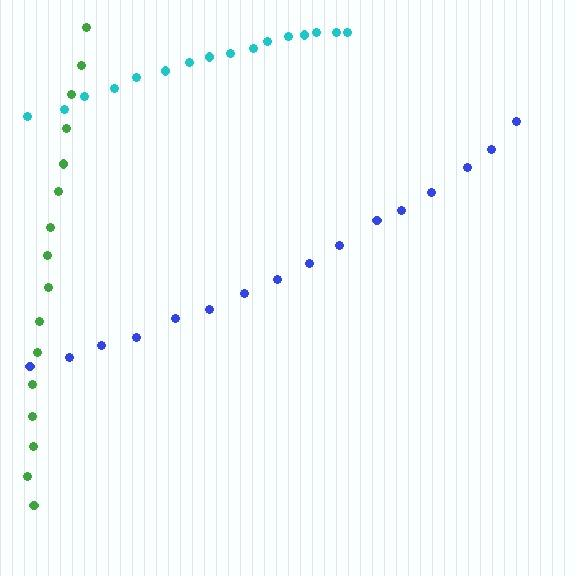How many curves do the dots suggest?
There are 3 distinct paths.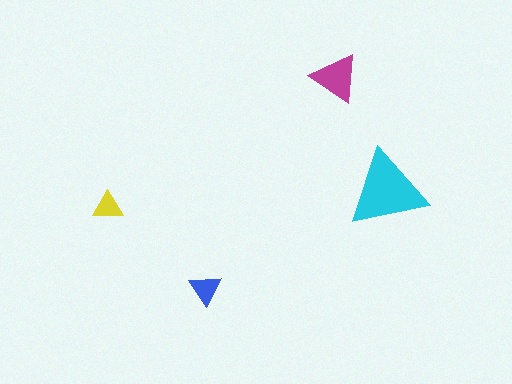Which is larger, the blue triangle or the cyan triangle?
The cyan one.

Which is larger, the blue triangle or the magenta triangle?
The magenta one.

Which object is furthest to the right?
The cyan triangle is rightmost.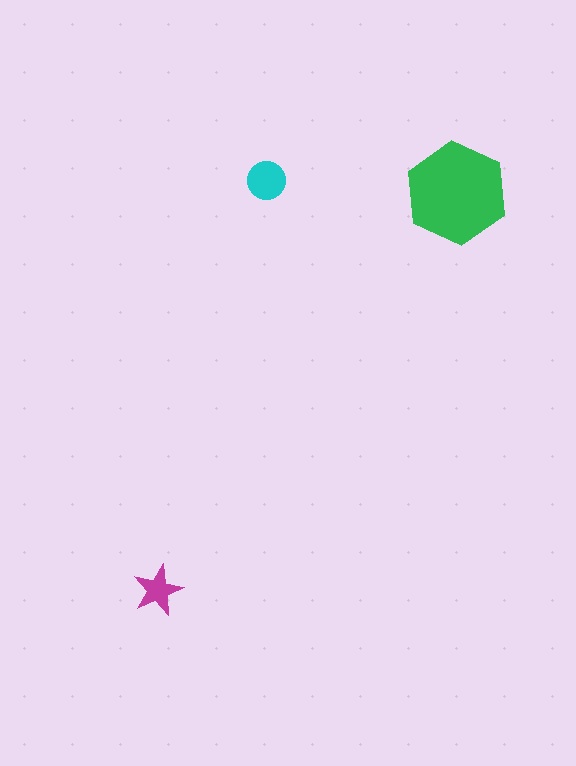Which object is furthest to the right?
The green hexagon is rightmost.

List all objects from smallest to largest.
The magenta star, the cyan circle, the green hexagon.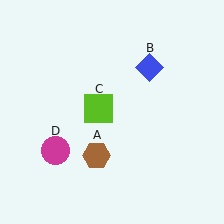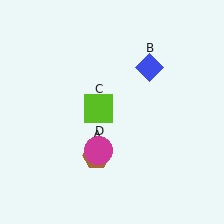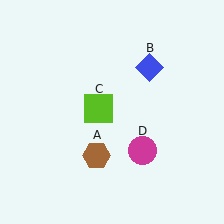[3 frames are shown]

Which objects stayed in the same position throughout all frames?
Brown hexagon (object A) and blue diamond (object B) and lime square (object C) remained stationary.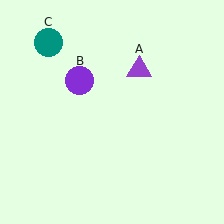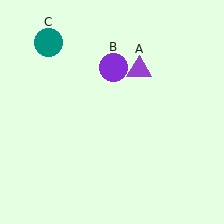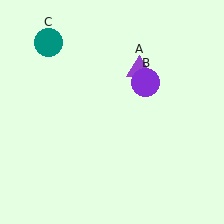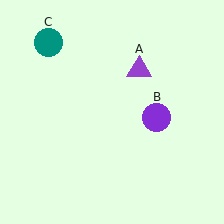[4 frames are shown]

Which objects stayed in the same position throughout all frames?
Purple triangle (object A) and teal circle (object C) remained stationary.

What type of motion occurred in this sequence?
The purple circle (object B) rotated clockwise around the center of the scene.